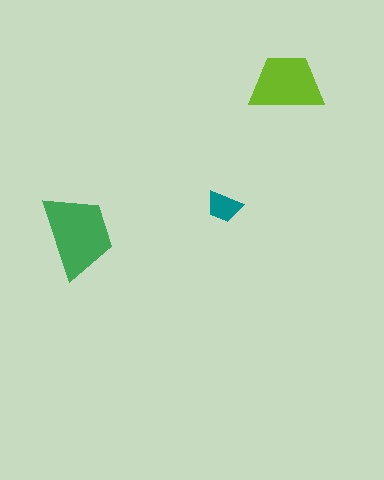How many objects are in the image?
There are 3 objects in the image.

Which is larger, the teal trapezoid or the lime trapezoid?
The lime one.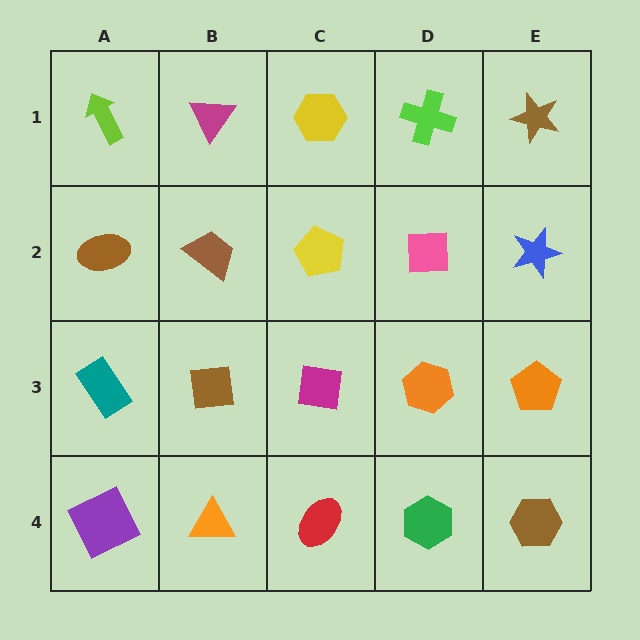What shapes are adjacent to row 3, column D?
A pink square (row 2, column D), a green hexagon (row 4, column D), a magenta square (row 3, column C), an orange pentagon (row 3, column E).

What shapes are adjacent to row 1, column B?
A brown trapezoid (row 2, column B), a lime arrow (row 1, column A), a yellow hexagon (row 1, column C).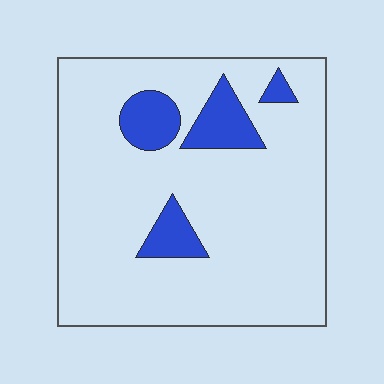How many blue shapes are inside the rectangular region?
4.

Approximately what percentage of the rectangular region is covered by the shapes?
Approximately 15%.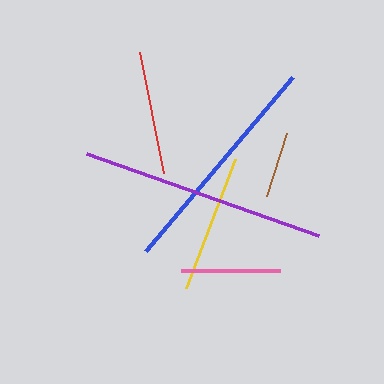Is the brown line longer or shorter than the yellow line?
The yellow line is longer than the brown line.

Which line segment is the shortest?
The brown line is the shortest at approximately 66 pixels.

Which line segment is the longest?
The purple line is the longest at approximately 247 pixels.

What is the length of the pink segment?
The pink segment is approximately 99 pixels long.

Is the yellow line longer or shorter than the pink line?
The yellow line is longer than the pink line.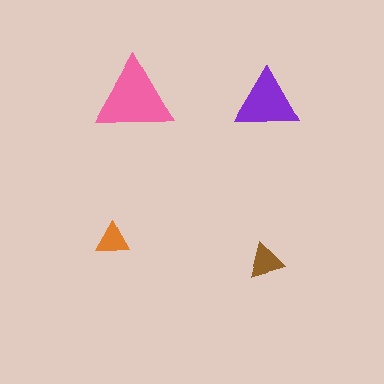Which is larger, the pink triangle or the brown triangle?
The pink one.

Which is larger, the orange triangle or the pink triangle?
The pink one.